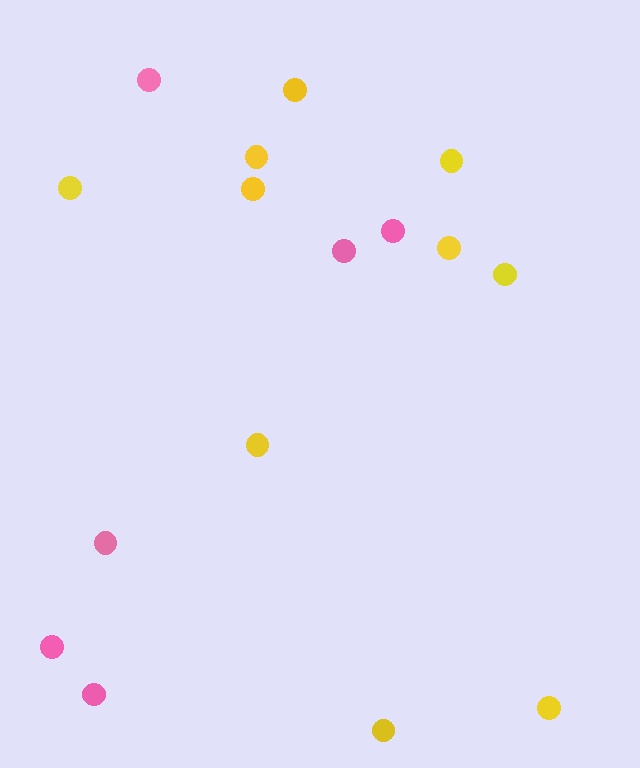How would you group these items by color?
There are 2 groups: one group of yellow circles (10) and one group of pink circles (6).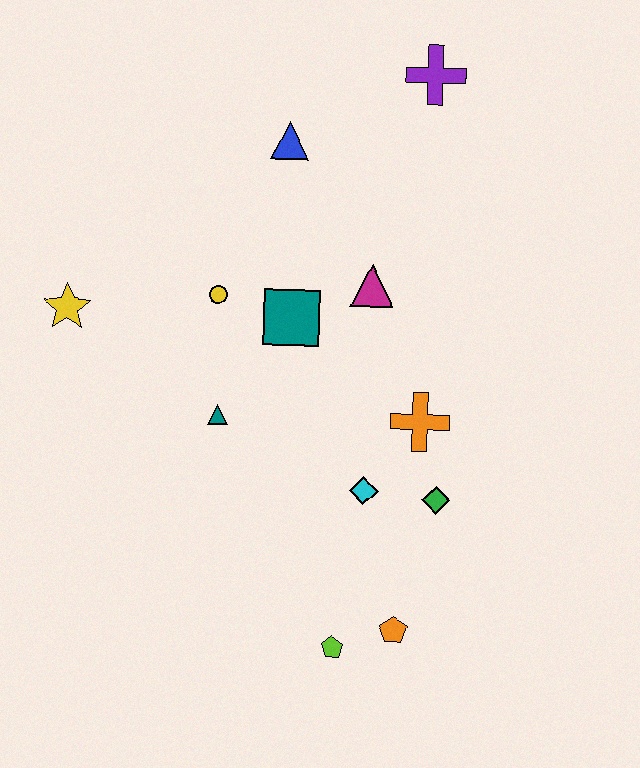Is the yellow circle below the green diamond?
No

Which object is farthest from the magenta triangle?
The lime pentagon is farthest from the magenta triangle.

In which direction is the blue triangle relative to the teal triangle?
The blue triangle is above the teal triangle.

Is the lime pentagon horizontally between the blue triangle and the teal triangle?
No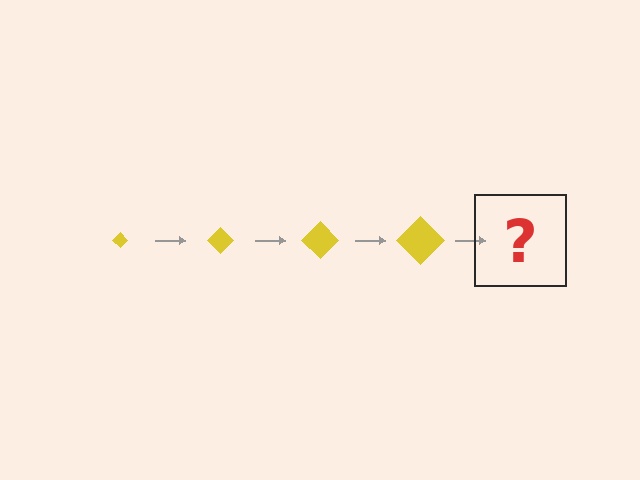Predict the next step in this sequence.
The next step is a yellow diamond, larger than the previous one.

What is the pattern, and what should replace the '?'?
The pattern is that the diamond gets progressively larger each step. The '?' should be a yellow diamond, larger than the previous one.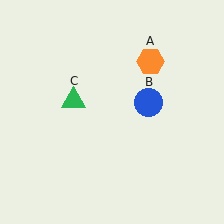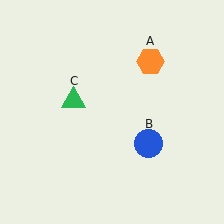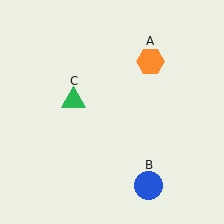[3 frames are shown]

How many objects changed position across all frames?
1 object changed position: blue circle (object B).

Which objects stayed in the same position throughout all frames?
Orange hexagon (object A) and green triangle (object C) remained stationary.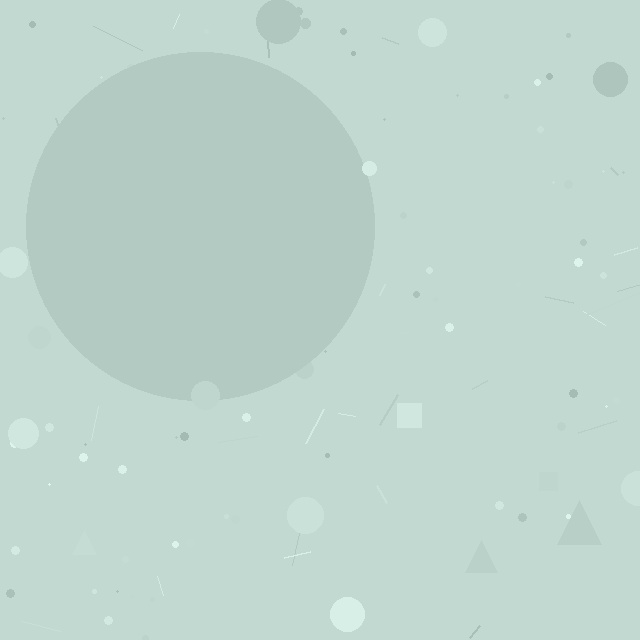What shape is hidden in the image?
A circle is hidden in the image.